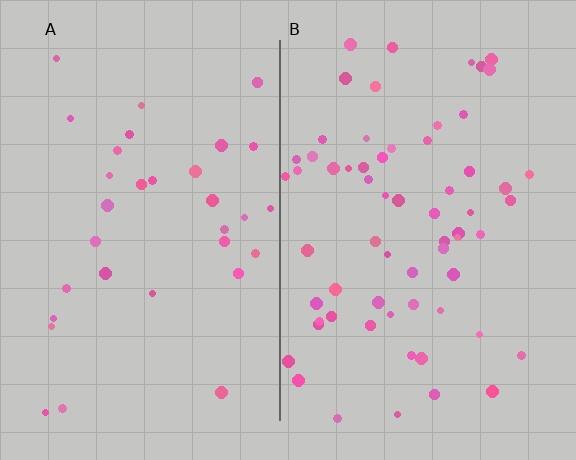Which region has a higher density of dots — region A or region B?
B (the right).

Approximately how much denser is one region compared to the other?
Approximately 2.0× — region B over region A.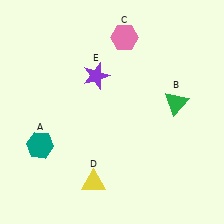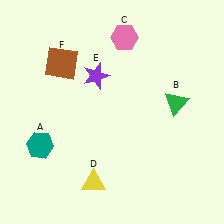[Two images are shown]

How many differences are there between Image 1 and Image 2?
There is 1 difference between the two images.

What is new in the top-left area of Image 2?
A brown square (F) was added in the top-left area of Image 2.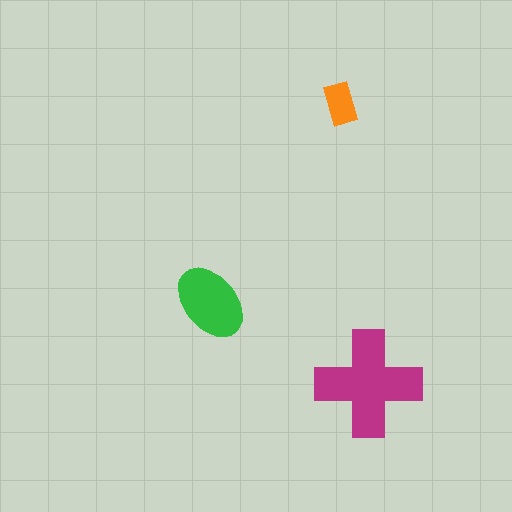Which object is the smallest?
The orange rectangle.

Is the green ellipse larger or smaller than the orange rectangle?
Larger.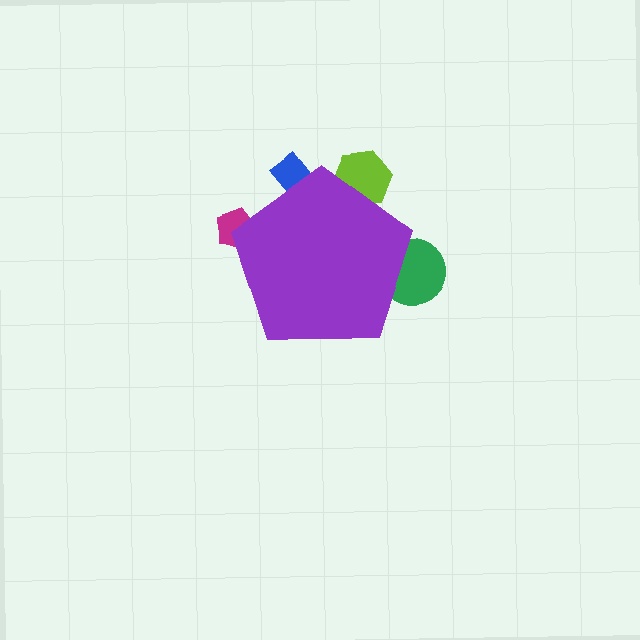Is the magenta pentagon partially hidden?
Yes, the magenta pentagon is partially hidden behind the purple pentagon.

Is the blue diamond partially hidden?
Yes, the blue diamond is partially hidden behind the purple pentagon.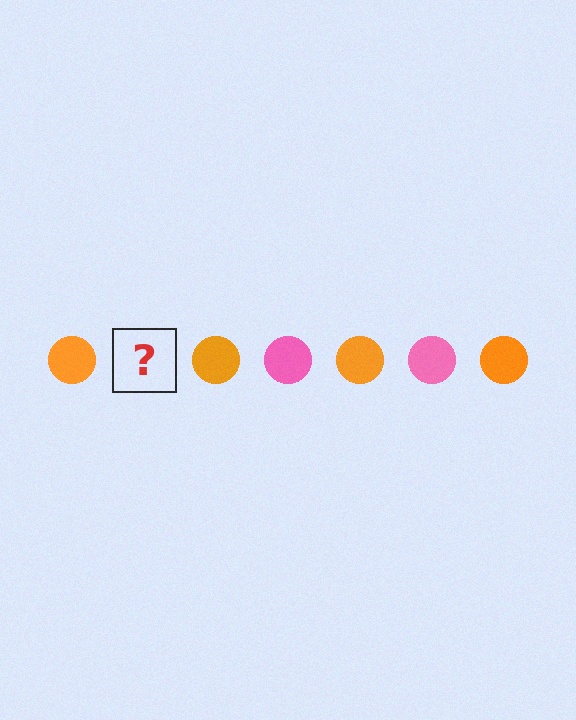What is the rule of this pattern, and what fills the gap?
The rule is that the pattern cycles through orange, pink circles. The gap should be filled with a pink circle.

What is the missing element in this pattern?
The missing element is a pink circle.